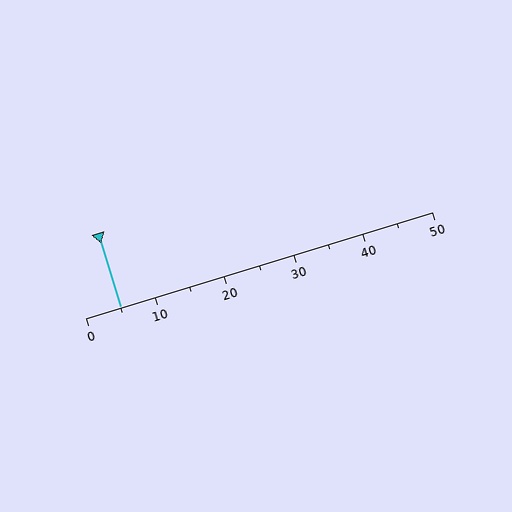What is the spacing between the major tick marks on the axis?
The major ticks are spaced 10 apart.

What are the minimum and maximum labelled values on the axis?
The axis runs from 0 to 50.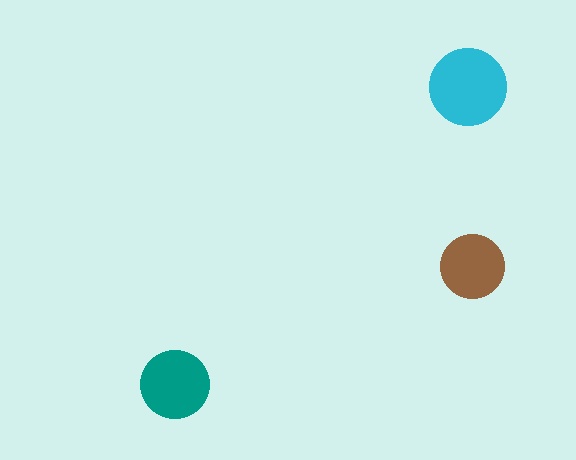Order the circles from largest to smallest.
the cyan one, the teal one, the brown one.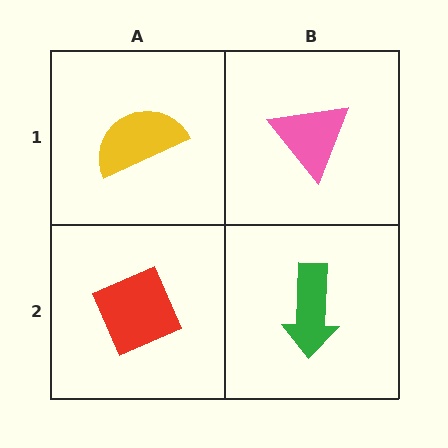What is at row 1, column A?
A yellow semicircle.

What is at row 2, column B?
A green arrow.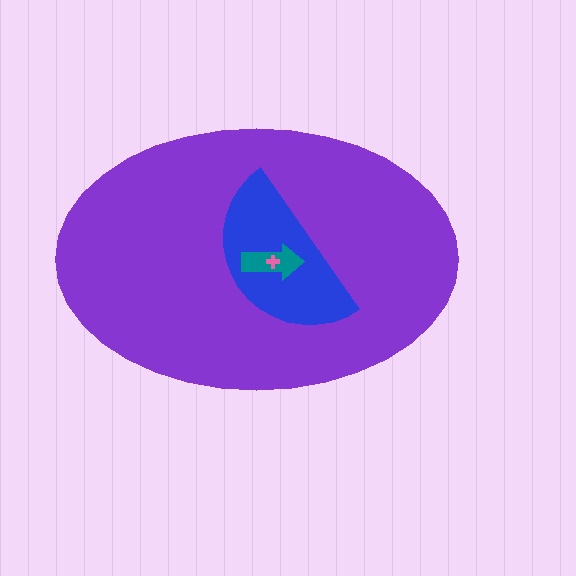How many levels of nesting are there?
4.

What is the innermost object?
The pink cross.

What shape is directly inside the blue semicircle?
The teal arrow.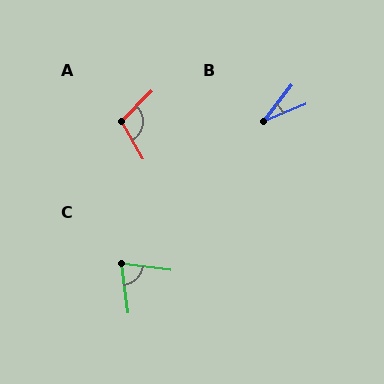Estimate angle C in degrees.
Approximately 76 degrees.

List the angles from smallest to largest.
B (29°), C (76°), A (104°).